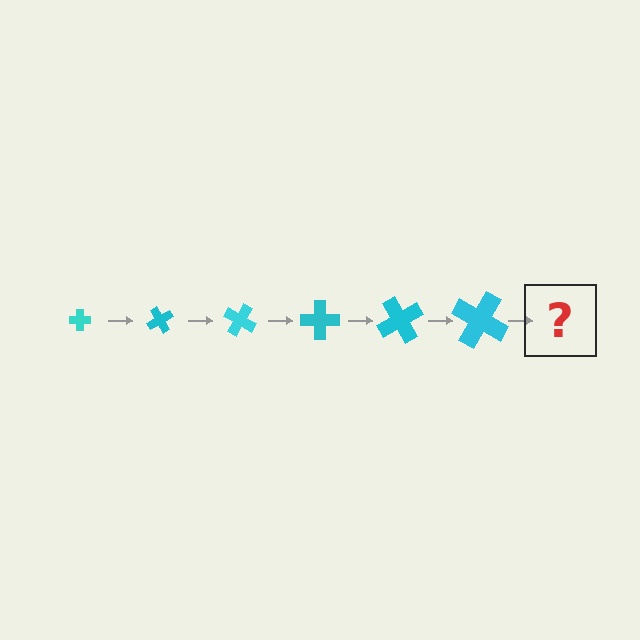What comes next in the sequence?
The next element should be a cross, larger than the previous one and rotated 360 degrees from the start.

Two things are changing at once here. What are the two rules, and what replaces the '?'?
The two rules are that the cross grows larger each step and it rotates 60 degrees each step. The '?' should be a cross, larger than the previous one and rotated 360 degrees from the start.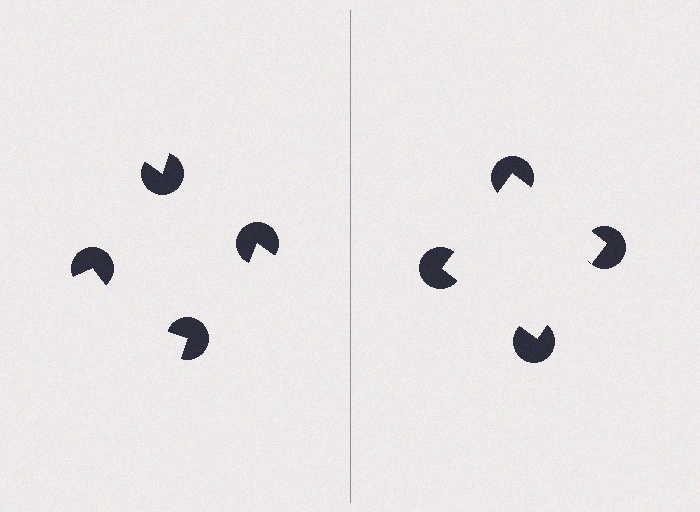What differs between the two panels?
The pac-man discs are positioned identically on both sides; only the wedge orientations differ. On the right they align to a square; on the left they are misaligned.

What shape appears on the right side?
An illusory square.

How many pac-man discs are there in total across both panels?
8 — 4 on each side.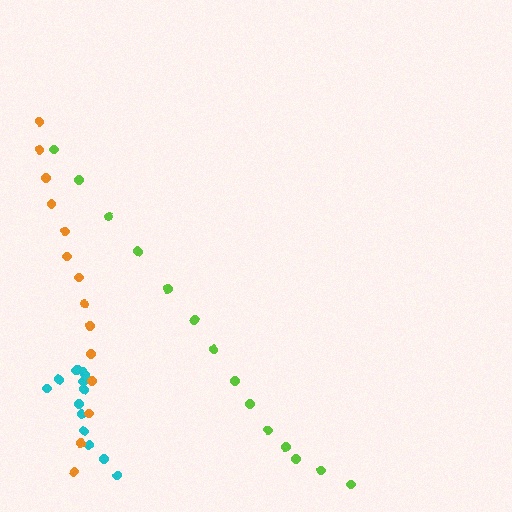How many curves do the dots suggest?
There are 3 distinct paths.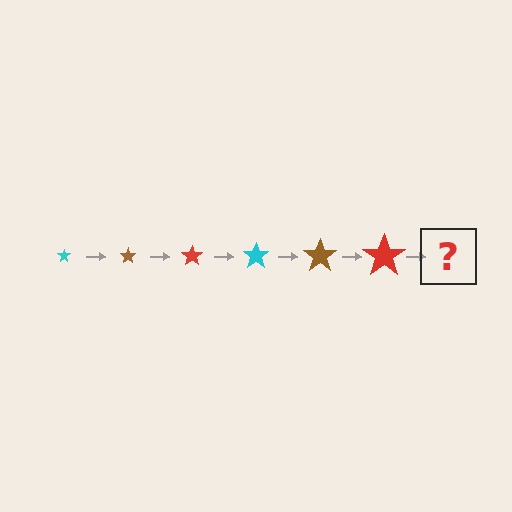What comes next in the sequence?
The next element should be a cyan star, larger than the previous one.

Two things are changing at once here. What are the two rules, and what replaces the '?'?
The two rules are that the star grows larger each step and the color cycles through cyan, brown, and red. The '?' should be a cyan star, larger than the previous one.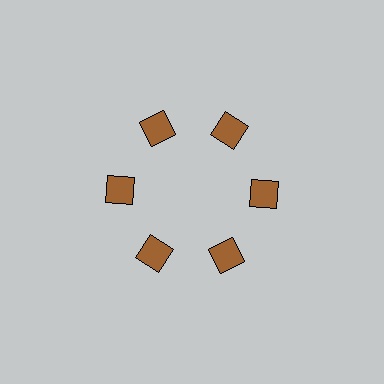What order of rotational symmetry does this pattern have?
This pattern has 6-fold rotational symmetry.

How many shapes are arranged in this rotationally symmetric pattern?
There are 6 shapes, arranged in 6 groups of 1.